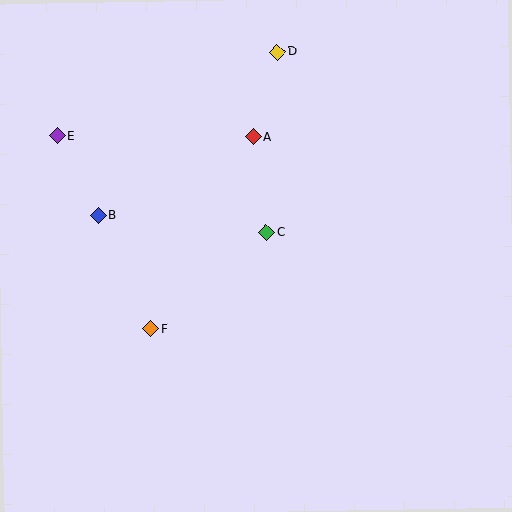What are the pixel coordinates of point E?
Point E is at (57, 136).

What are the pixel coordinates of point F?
Point F is at (151, 329).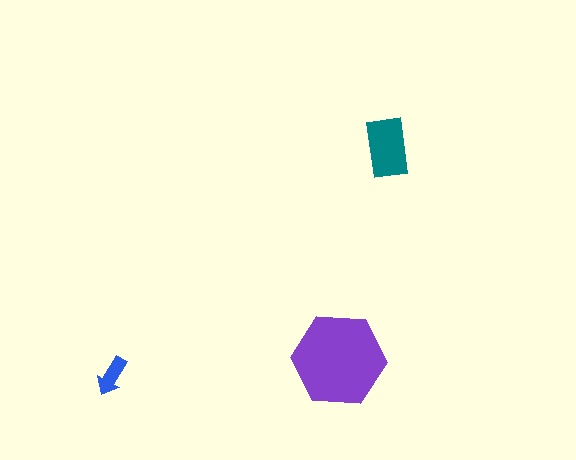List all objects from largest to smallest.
The purple hexagon, the teal rectangle, the blue arrow.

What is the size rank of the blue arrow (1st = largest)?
3rd.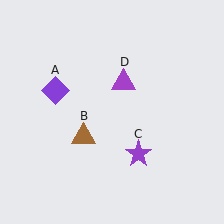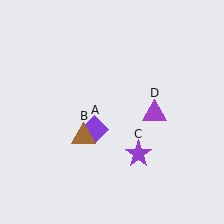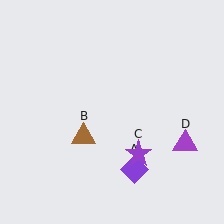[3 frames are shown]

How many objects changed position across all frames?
2 objects changed position: purple diamond (object A), purple triangle (object D).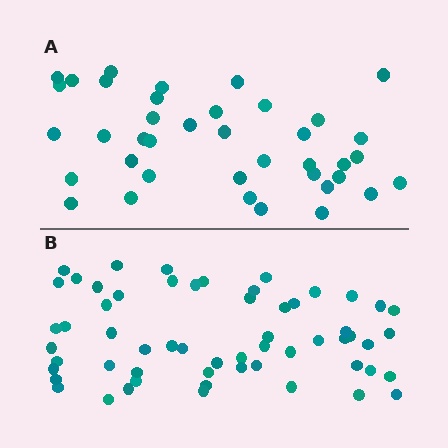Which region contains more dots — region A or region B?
Region B (the bottom region) has more dots.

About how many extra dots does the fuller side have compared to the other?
Region B has approximately 20 more dots than region A.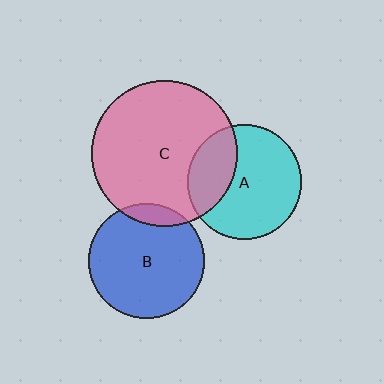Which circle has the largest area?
Circle C (pink).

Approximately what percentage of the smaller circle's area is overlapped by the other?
Approximately 30%.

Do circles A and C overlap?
Yes.